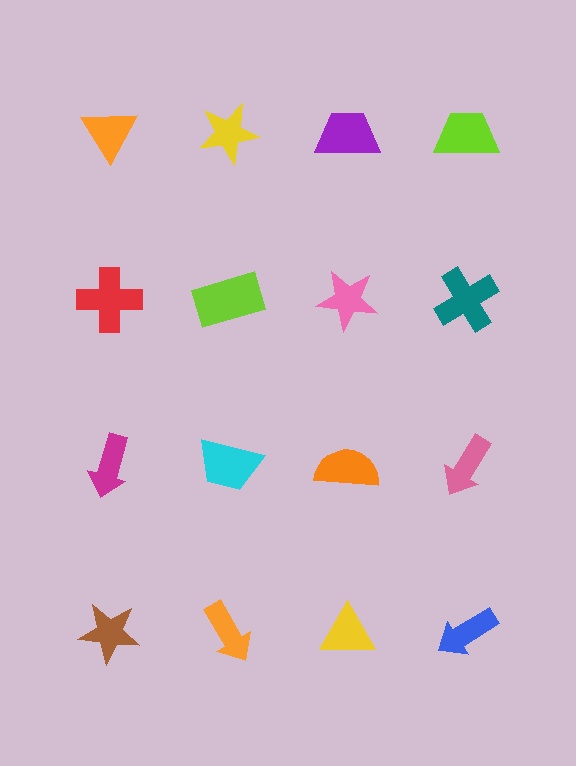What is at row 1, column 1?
An orange triangle.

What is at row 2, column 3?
A pink star.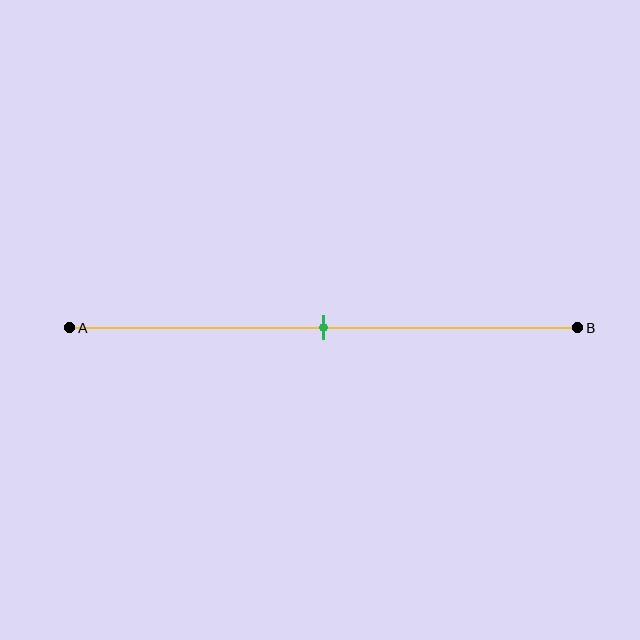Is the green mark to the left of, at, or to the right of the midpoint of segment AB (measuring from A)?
The green mark is approximately at the midpoint of segment AB.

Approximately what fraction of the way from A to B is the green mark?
The green mark is approximately 50% of the way from A to B.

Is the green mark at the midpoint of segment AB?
Yes, the mark is approximately at the midpoint.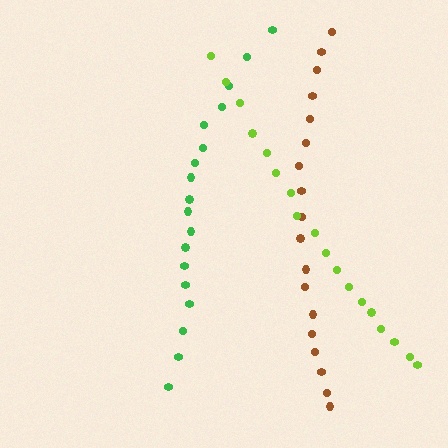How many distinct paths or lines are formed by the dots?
There are 3 distinct paths.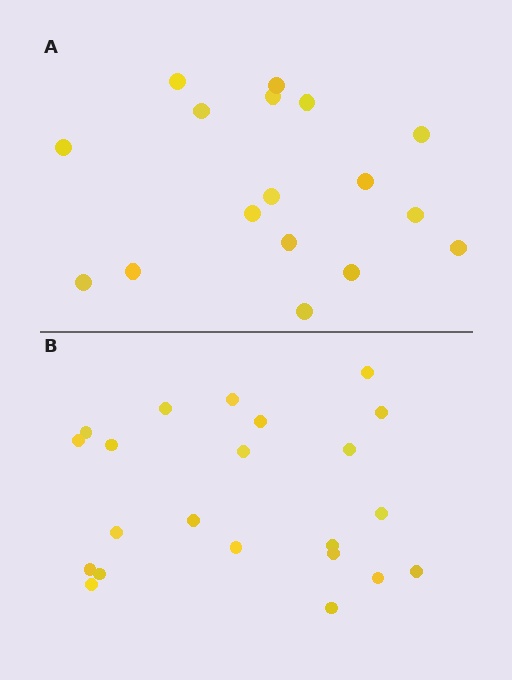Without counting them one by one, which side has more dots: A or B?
Region B (the bottom region) has more dots.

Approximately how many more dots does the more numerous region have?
Region B has about 5 more dots than region A.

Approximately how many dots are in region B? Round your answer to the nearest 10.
About 20 dots. (The exact count is 22, which rounds to 20.)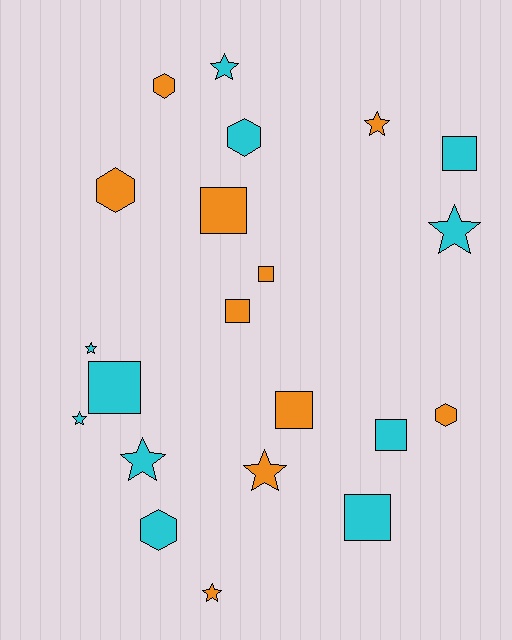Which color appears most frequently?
Cyan, with 11 objects.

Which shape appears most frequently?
Square, with 8 objects.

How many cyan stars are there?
There are 5 cyan stars.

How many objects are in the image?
There are 21 objects.